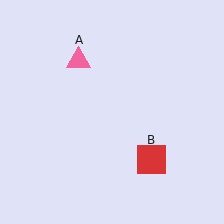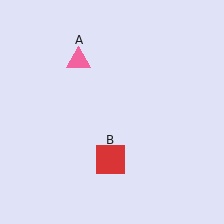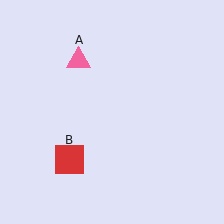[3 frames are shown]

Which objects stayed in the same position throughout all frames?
Pink triangle (object A) remained stationary.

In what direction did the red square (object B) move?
The red square (object B) moved left.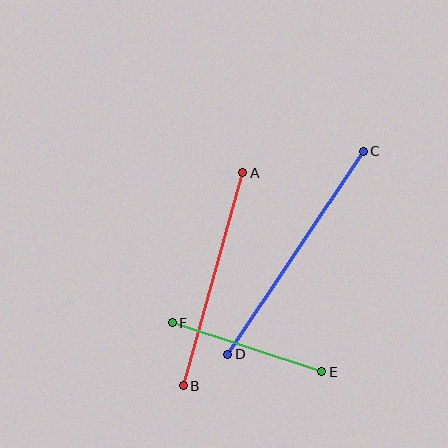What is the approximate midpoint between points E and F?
The midpoint is at approximately (247, 347) pixels.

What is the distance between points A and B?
The distance is approximately 221 pixels.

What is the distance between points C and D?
The distance is approximately 244 pixels.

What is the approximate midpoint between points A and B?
The midpoint is at approximately (213, 279) pixels.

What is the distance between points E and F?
The distance is approximately 157 pixels.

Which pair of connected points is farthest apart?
Points C and D are farthest apart.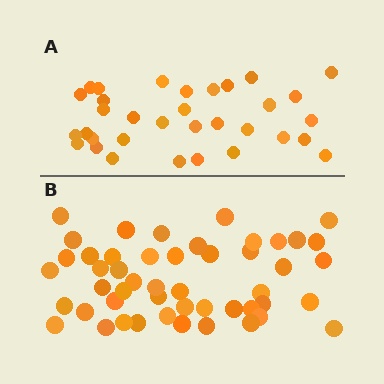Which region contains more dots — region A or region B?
Region B (the bottom region) has more dots.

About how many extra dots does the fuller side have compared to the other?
Region B has approximately 15 more dots than region A.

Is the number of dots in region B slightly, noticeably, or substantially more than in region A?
Region B has substantially more. The ratio is roughly 1.5 to 1.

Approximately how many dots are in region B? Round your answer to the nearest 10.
About 50 dots. (The exact count is 49, which rounds to 50.)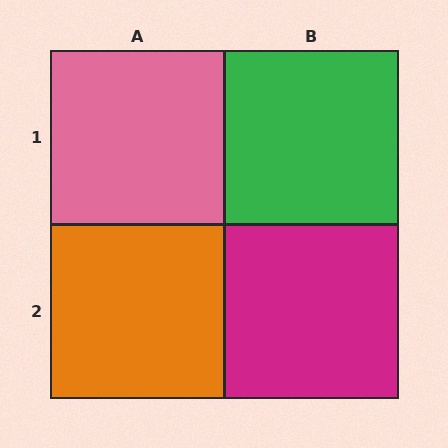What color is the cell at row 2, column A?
Orange.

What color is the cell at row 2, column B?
Magenta.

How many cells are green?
1 cell is green.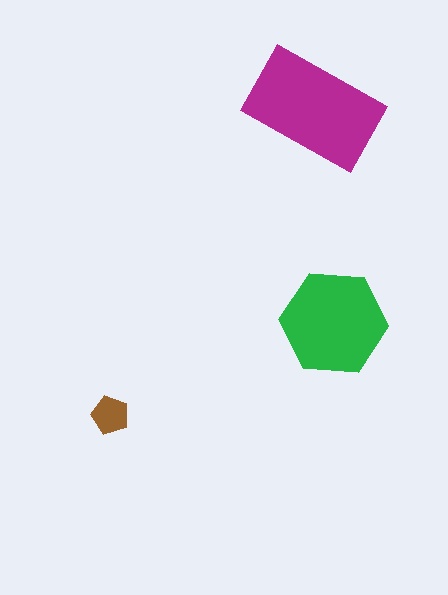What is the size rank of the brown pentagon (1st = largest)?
3rd.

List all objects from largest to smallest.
The magenta rectangle, the green hexagon, the brown pentagon.